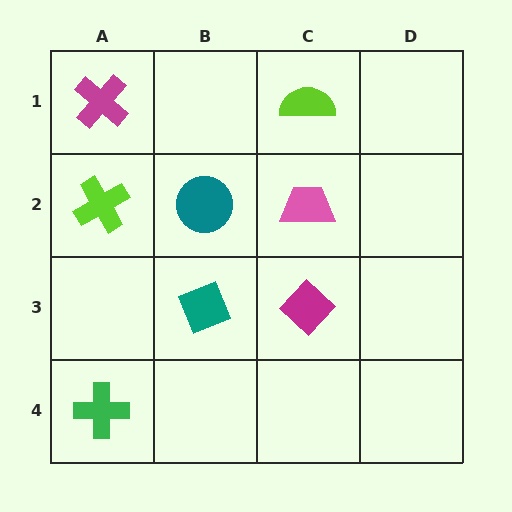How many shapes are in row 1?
2 shapes.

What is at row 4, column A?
A green cross.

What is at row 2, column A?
A lime cross.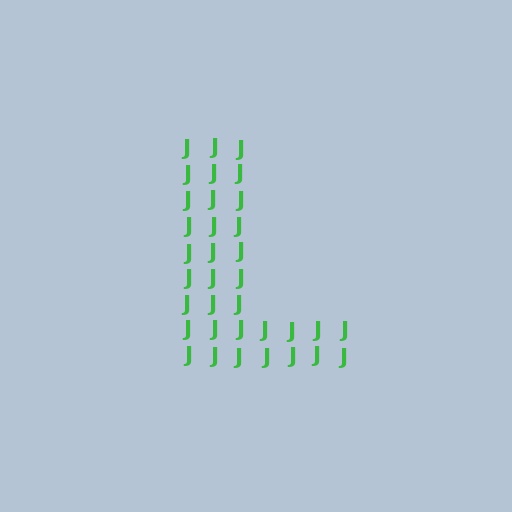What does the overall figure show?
The overall figure shows the letter L.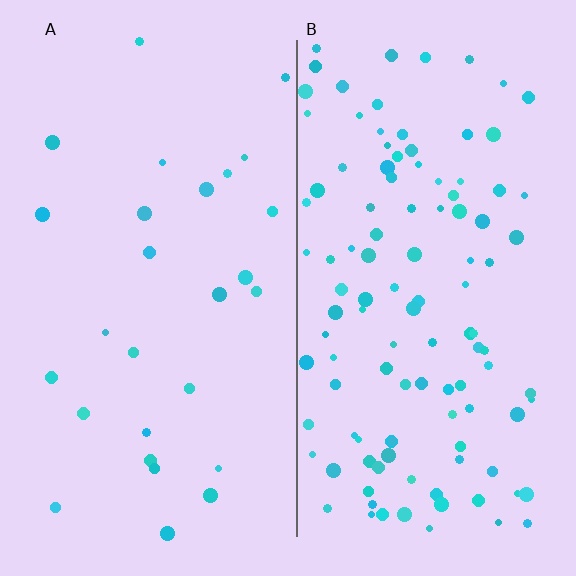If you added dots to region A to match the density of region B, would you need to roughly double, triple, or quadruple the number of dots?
Approximately quadruple.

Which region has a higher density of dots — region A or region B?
B (the right).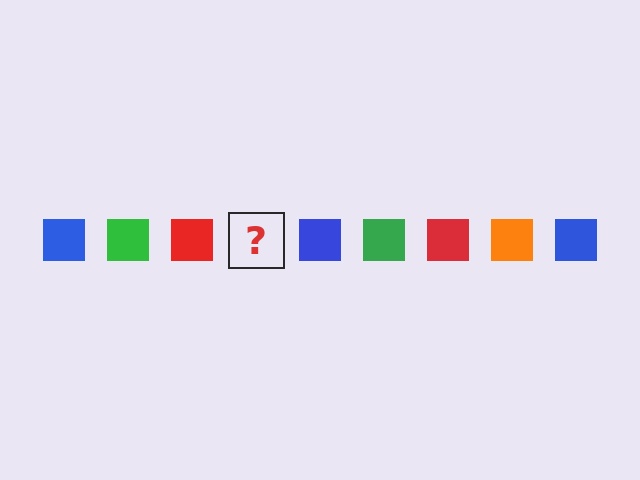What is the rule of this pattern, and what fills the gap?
The rule is that the pattern cycles through blue, green, red, orange squares. The gap should be filled with an orange square.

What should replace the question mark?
The question mark should be replaced with an orange square.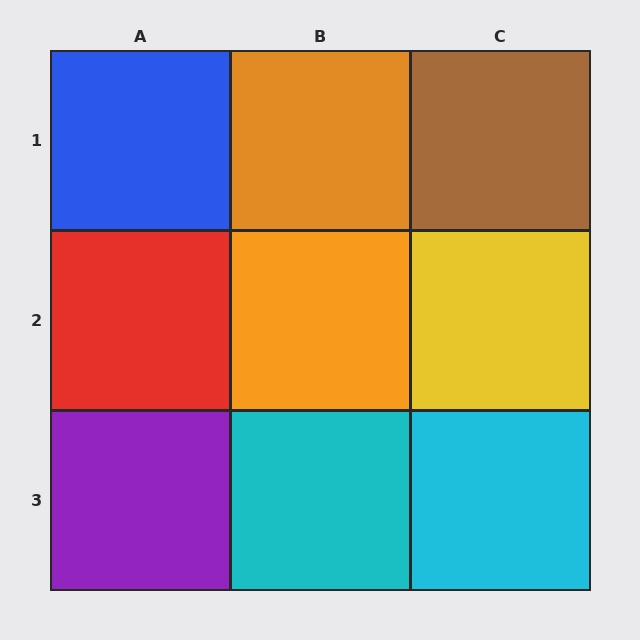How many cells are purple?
1 cell is purple.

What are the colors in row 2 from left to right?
Red, orange, yellow.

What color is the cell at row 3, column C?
Cyan.